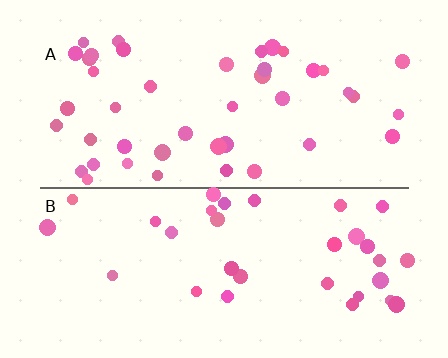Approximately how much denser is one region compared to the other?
Approximately 1.3× — region A over region B.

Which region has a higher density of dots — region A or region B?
A (the top).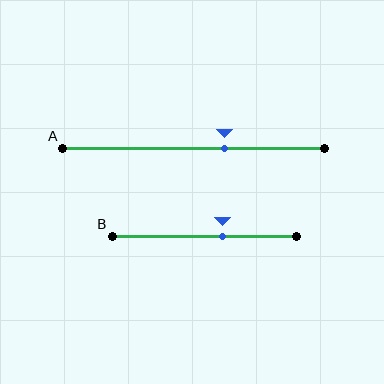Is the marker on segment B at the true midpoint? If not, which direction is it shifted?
No, the marker on segment B is shifted to the right by about 10% of the segment length.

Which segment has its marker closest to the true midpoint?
Segment B has its marker closest to the true midpoint.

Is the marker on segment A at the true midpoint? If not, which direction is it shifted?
No, the marker on segment A is shifted to the right by about 12% of the segment length.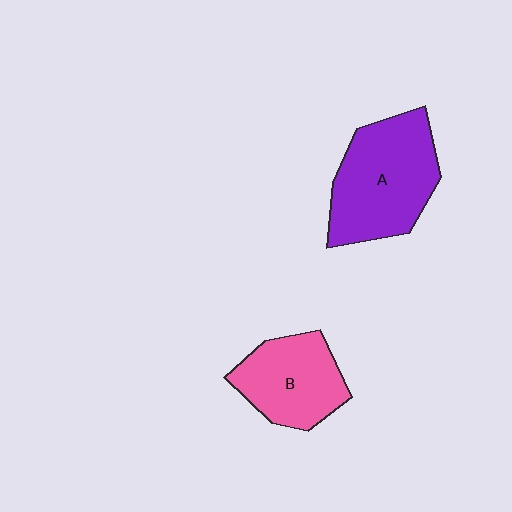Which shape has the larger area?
Shape A (purple).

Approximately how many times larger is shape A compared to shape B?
Approximately 1.4 times.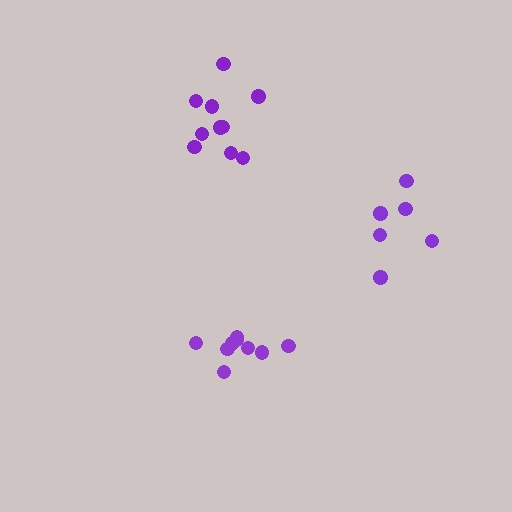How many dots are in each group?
Group 1: 9 dots, Group 2: 6 dots, Group 3: 10 dots (25 total).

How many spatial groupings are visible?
There are 3 spatial groupings.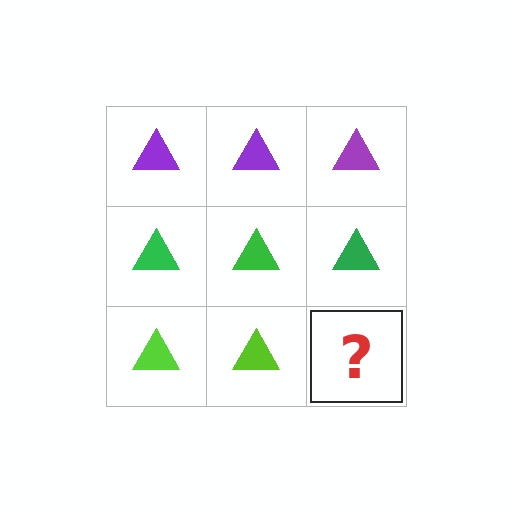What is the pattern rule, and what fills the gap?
The rule is that each row has a consistent color. The gap should be filled with a lime triangle.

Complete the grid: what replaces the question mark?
The question mark should be replaced with a lime triangle.